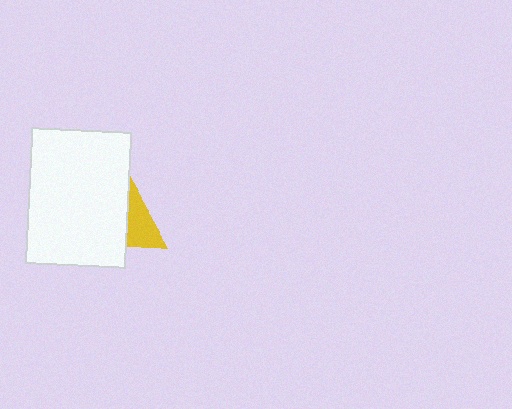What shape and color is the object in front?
The object in front is a white rectangle.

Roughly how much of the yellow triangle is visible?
A small part of it is visible (roughly 40%).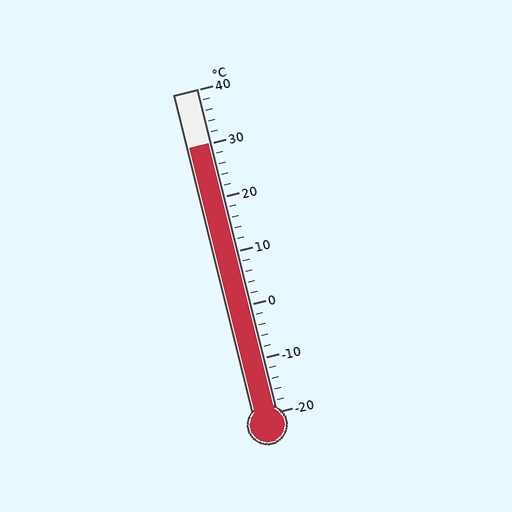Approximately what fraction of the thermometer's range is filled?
The thermometer is filled to approximately 85% of its range.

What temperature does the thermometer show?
The thermometer shows approximately 30°C.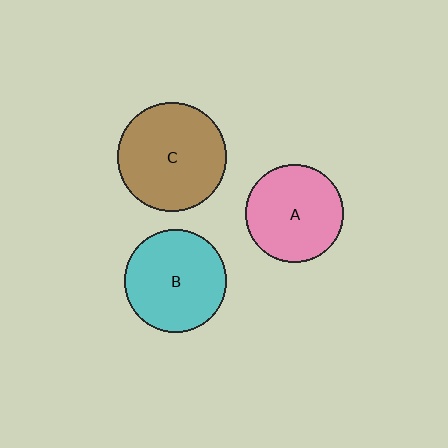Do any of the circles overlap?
No, none of the circles overlap.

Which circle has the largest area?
Circle C (brown).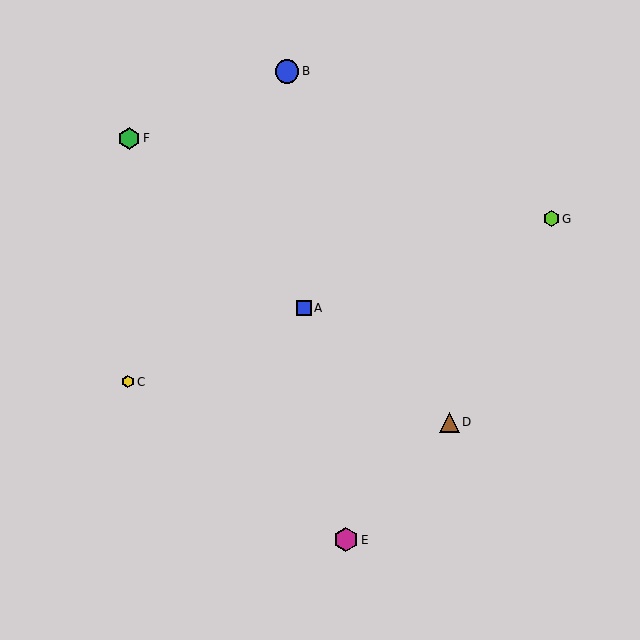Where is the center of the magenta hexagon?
The center of the magenta hexagon is at (346, 540).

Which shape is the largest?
The magenta hexagon (labeled E) is the largest.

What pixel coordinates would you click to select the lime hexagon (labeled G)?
Click at (551, 219) to select the lime hexagon G.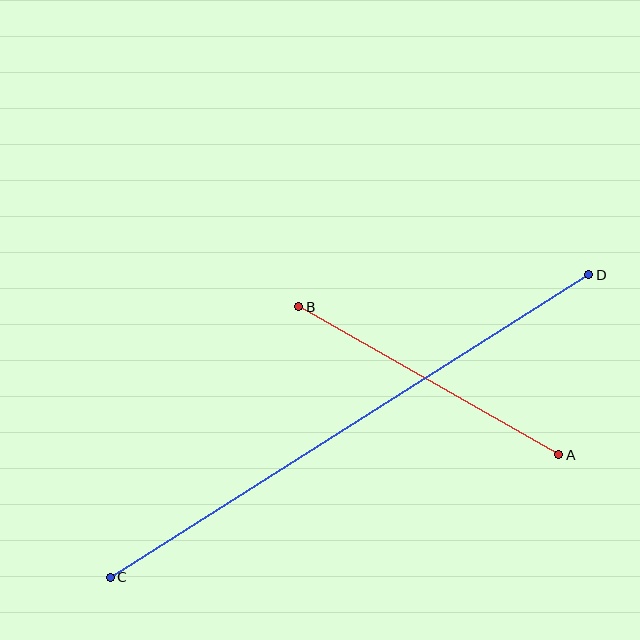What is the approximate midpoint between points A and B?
The midpoint is at approximately (429, 381) pixels.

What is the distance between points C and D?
The distance is approximately 566 pixels.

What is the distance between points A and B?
The distance is approximately 299 pixels.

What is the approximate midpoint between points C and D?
The midpoint is at approximately (349, 426) pixels.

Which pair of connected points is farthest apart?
Points C and D are farthest apart.